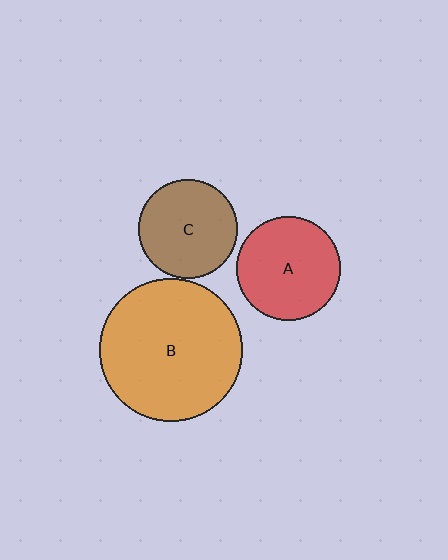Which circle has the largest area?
Circle B (orange).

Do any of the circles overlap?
No, none of the circles overlap.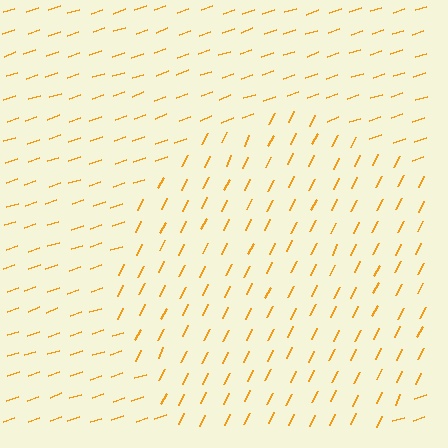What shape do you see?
I see a circle.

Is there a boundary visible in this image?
Yes, there is a texture boundary formed by a change in line orientation.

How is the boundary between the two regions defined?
The boundary is defined purely by a change in line orientation (approximately 45 degrees difference). All lines are the same color and thickness.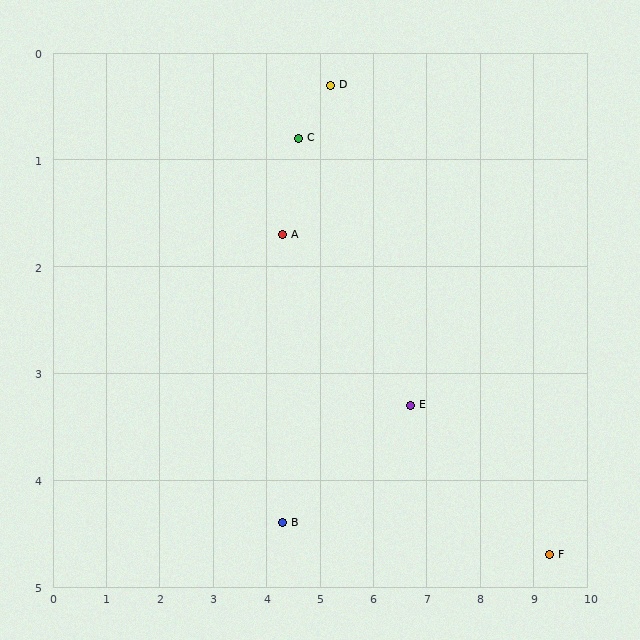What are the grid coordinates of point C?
Point C is at approximately (4.6, 0.8).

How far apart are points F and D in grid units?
Points F and D are about 6.0 grid units apart.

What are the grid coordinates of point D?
Point D is at approximately (5.2, 0.3).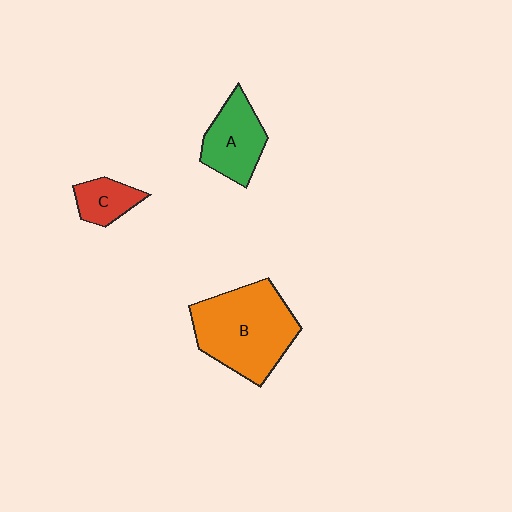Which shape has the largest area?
Shape B (orange).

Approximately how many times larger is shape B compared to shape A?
Approximately 1.8 times.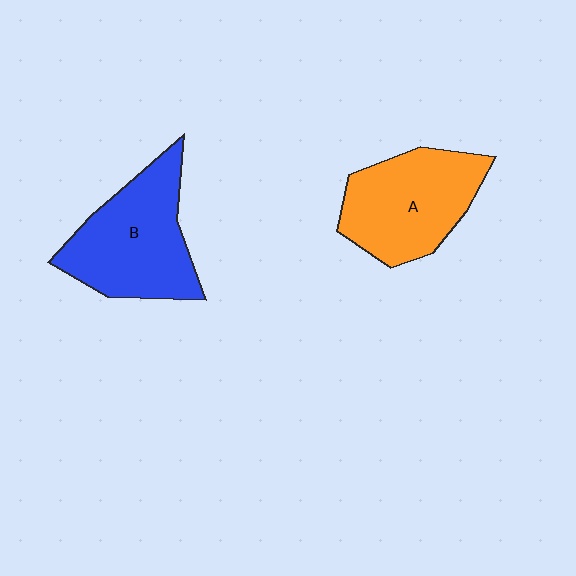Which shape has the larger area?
Shape B (blue).